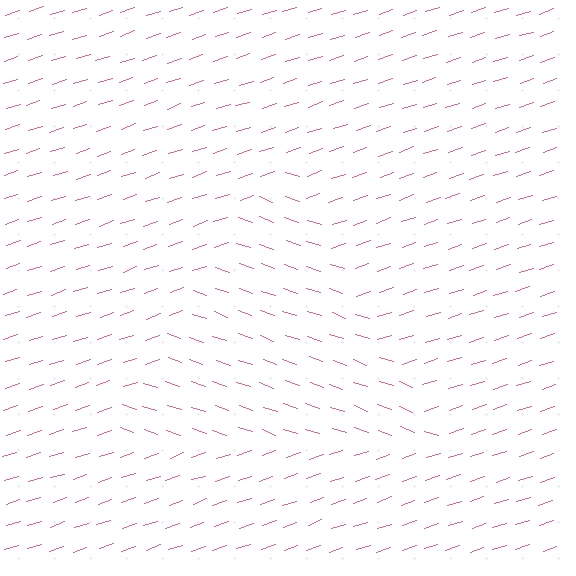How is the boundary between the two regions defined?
The boundary is defined purely by a change in line orientation (approximately 38 degrees difference). All lines are the same color and thickness.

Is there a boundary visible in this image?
Yes, there is a texture boundary formed by a change in line orientation.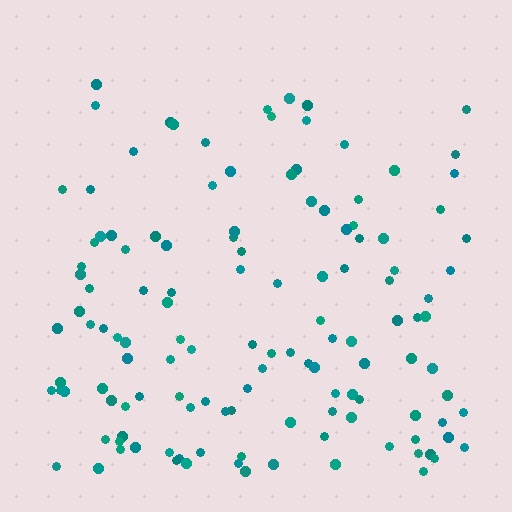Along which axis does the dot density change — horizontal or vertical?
Vertical.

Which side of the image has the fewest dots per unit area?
The top.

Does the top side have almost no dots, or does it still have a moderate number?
Still a moderate number, just noticeably fewer than the bottom.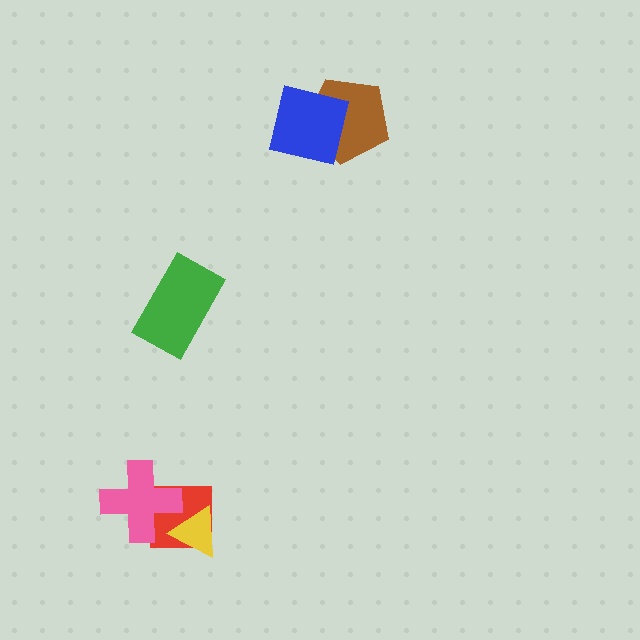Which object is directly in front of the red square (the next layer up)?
The pink cross is directly in front of the red square.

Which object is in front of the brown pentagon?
The blue square is in front of the brown pentagon.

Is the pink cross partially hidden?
Yes, it is partially covered by another shape.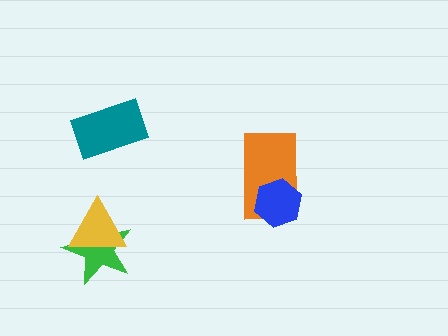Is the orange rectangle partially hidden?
Yes, it is partially covered by another shape.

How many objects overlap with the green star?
1 object overlaps with the green star.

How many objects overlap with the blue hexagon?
1 object overlaps with the blue hexagon.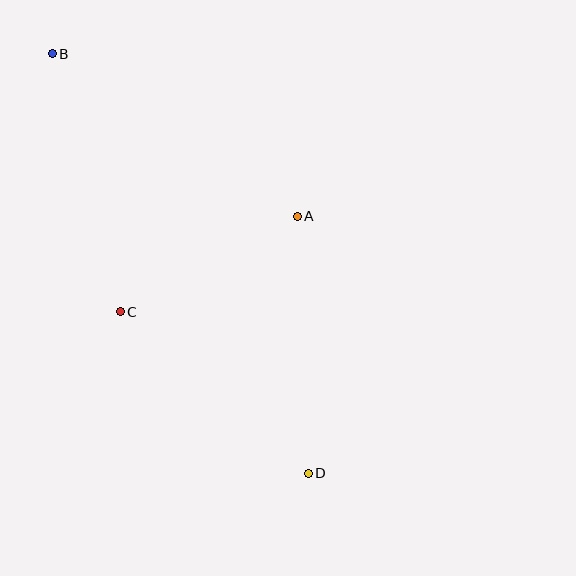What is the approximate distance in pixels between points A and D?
The distance between A and D is approximately 257 pixels.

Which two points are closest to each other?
Points A and C are closest to each other.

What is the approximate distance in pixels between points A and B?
The distance between A and B is approximately 294 pixels.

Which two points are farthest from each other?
Points B and D are farthest from each other.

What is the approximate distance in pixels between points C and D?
The distance between C and D is approximately 248 pixels.